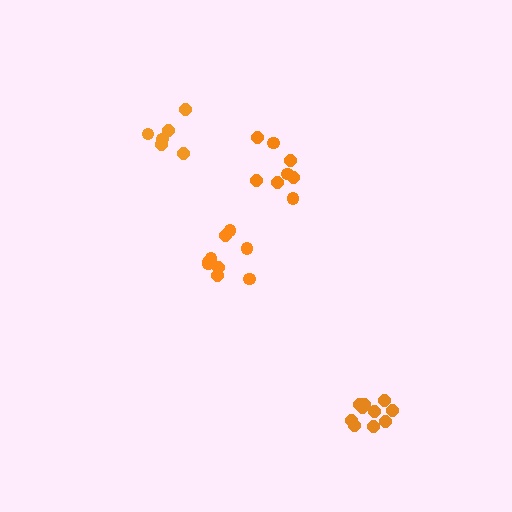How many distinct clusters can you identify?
There are 4 distinct clusters.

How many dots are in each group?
Group 1: 10 dots, Group 2: 9 dots, Group 3: 8 dots, Group 4: 6 dots (33 total).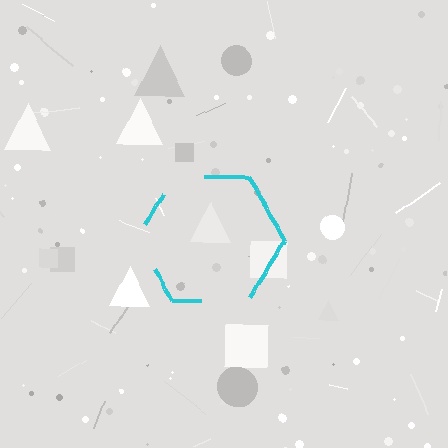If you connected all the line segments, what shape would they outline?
They would outline a hexagon.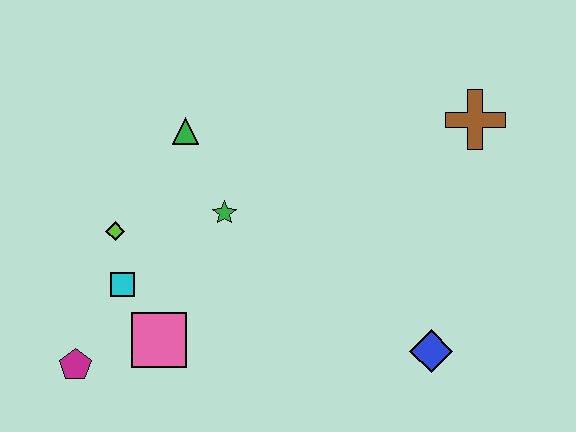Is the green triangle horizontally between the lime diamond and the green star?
Yes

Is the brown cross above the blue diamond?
Yes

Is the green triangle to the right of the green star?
No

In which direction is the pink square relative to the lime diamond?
The pink square is below the lime diamond.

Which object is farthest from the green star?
The brown cross is farthest from the green star.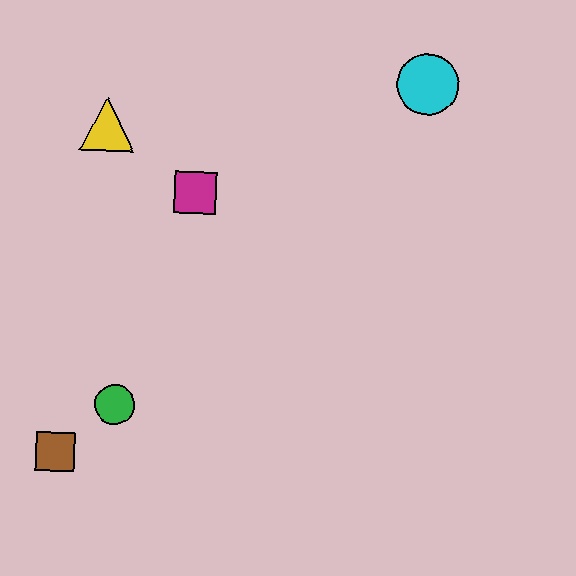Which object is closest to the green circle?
The brown square is closest to the green circle.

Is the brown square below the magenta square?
Yes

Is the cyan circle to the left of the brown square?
No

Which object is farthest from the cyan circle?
The brown square is farthest from the cyan circle.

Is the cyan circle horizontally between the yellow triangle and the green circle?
No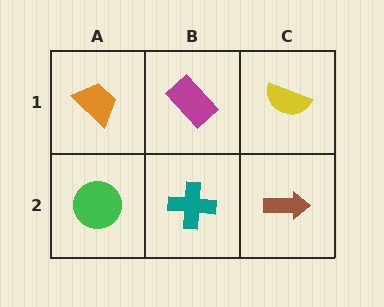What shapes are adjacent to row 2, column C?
A yellow semicircle (row 1, column C), a teal cross (row 2, column B).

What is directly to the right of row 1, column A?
A magenta rectangle.